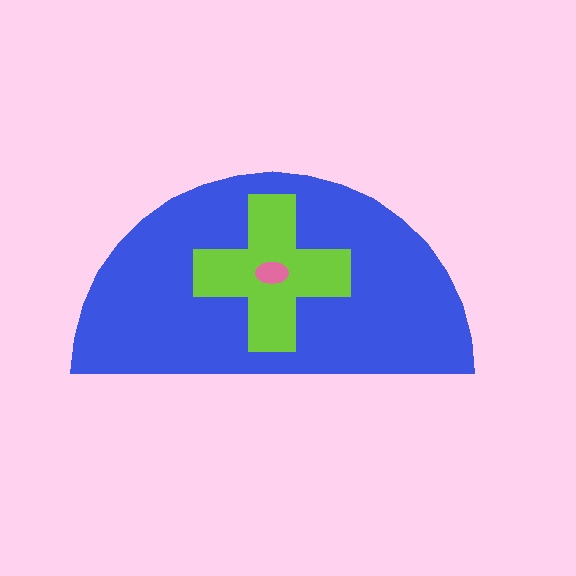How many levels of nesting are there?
3.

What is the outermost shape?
The blue semicircle.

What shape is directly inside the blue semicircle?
The lime cross.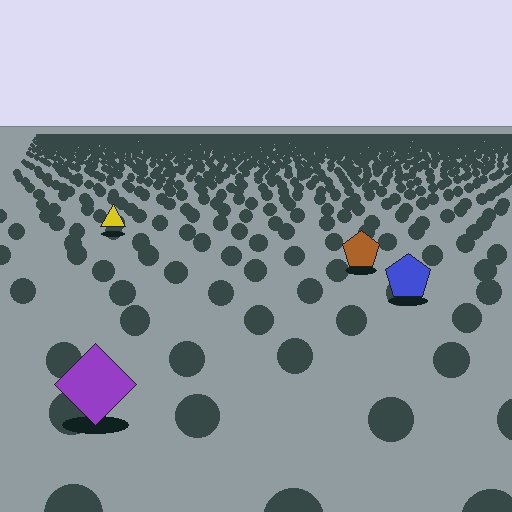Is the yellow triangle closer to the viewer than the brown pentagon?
No. The brown pentagon is closer — you can tell from the texture gradient: the ground texture is coarser near it.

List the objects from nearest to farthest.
From nearest to farthest: the purple diamond, the blue pentagon, the brown pentagon, the yellow triangle.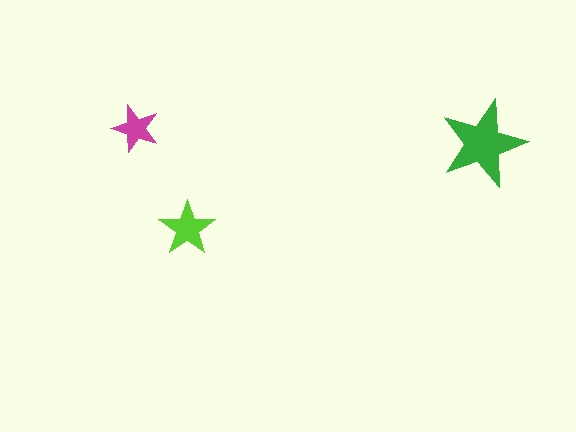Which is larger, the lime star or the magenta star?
The lime one.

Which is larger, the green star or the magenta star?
The green one.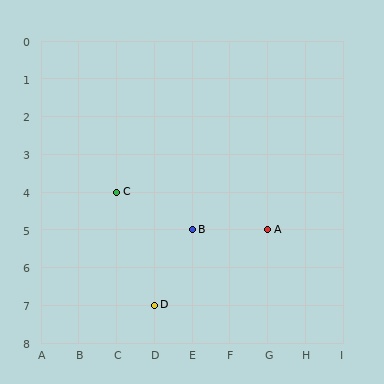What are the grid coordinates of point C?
Point C is at grid coordinates (C, 4).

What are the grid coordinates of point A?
Point A is at grid coordinates (G, 5).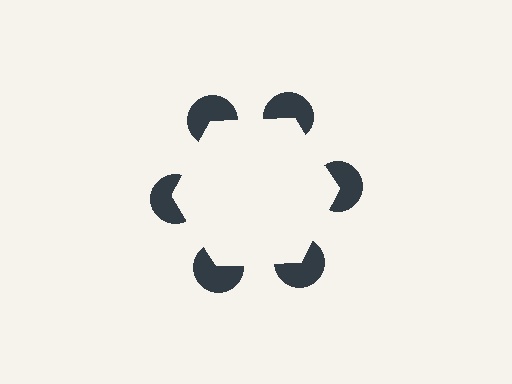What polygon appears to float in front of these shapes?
An illusory hexagon — its edges are inferred from the aligned wedge cuts in the pac-man discs, not physically drawn.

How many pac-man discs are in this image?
There are 6 — one at each vertex of the illusory hexagon.